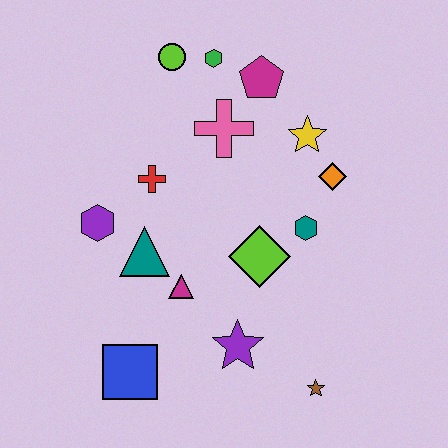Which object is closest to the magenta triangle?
The teal triangle is closest to the magenta triangle.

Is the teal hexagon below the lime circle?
Yes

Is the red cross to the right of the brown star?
No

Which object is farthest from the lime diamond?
The lime circle is farthest from the lime diamond.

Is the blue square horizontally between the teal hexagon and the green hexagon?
No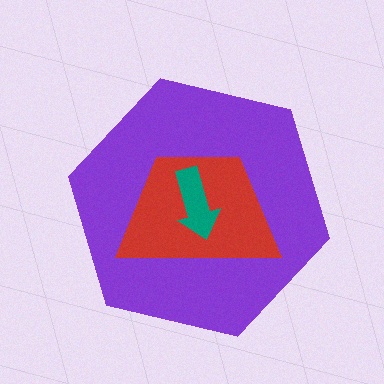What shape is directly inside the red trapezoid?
The teal arrow.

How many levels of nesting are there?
3.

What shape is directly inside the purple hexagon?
The red trapezoid.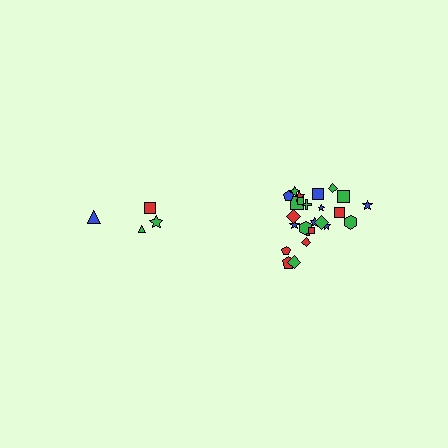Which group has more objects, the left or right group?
The right group.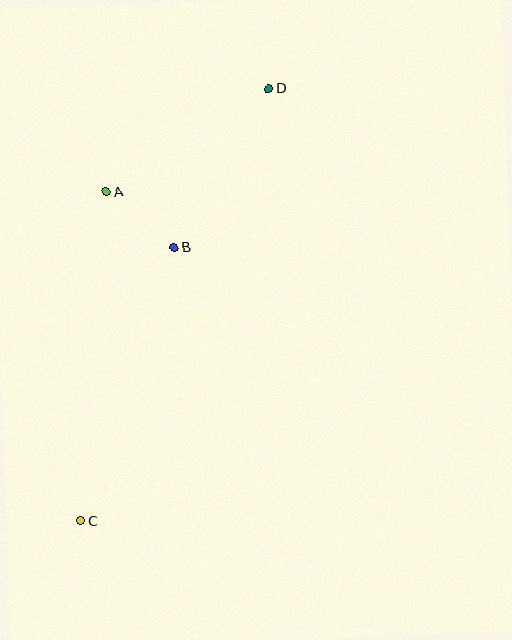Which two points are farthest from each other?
Points C and D are farthest from each other.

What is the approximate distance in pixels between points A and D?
The distance between A and D is approximately 192 pixels.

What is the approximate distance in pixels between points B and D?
The distance between B and D is approximately 185 pixels.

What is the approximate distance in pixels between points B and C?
The distance between B and C is approximately 289 pixels.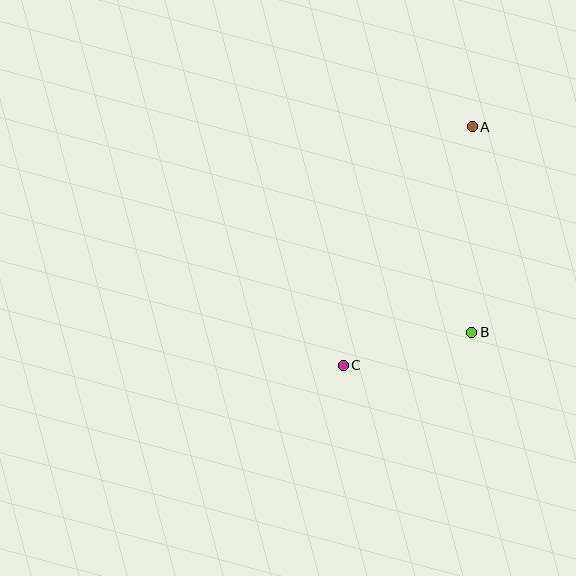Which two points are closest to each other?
Points B and C are closest to each other.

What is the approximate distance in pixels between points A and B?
The distance between A and B is approximately 206 pixels.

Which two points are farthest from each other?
Points A and C are farthest from each other.